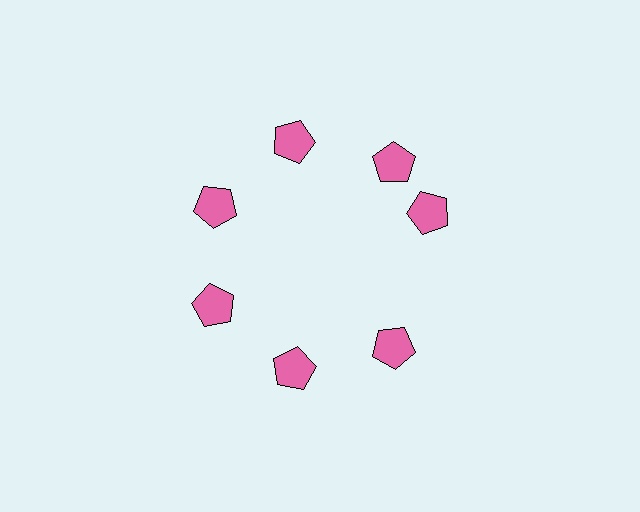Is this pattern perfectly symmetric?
No. The 7 pink pentagons are arranged in a ring, but one element near the 3 o'clock position is rotated out of alignment along the ring, breaking the 7-fold rotational symmetry.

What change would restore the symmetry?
The symmetry would be restored by rotating it back into even spacing with its neighbors so that all 7 pentagons sit at equal angles and equal distance from the center.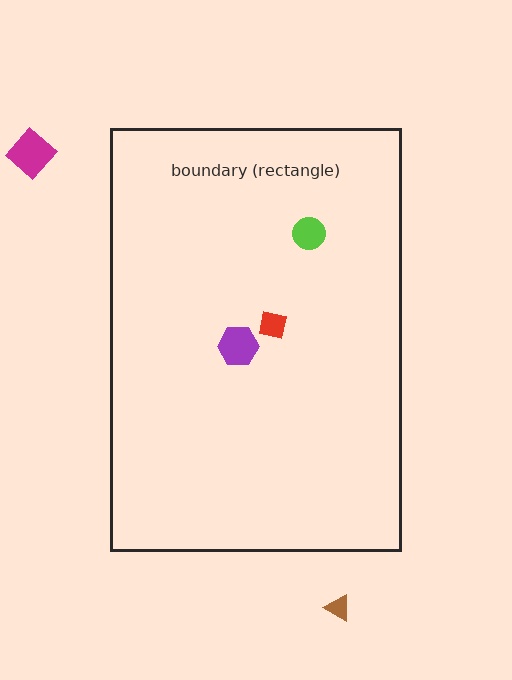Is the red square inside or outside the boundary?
Inside.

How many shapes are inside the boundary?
3 inside, 2 outside.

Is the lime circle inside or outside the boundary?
Inside.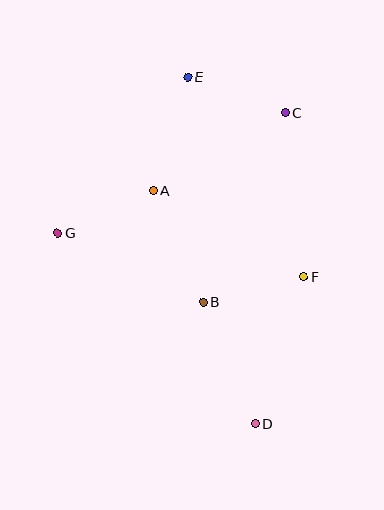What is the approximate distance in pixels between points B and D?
The distance between B and D is approximately 133 pixels.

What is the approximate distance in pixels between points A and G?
The distance between A and G is approximately 105 pixels.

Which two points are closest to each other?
Points B and F are closest to each other.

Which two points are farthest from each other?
Points D and E are farthest from each other.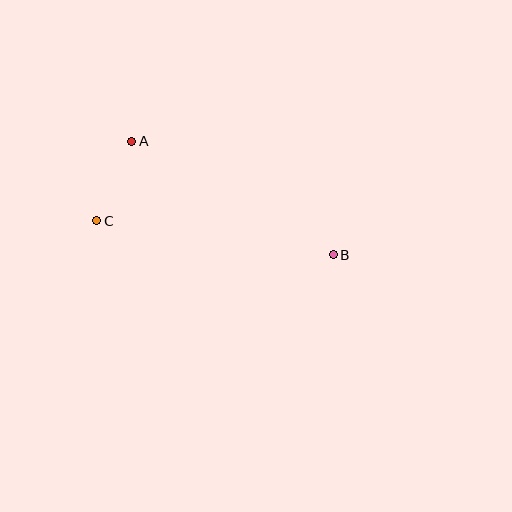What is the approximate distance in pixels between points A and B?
The distance between A and B is approximately 232 pixels.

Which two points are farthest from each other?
Points B and C are farthest from each other.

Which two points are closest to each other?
Points A and C are closest to each other.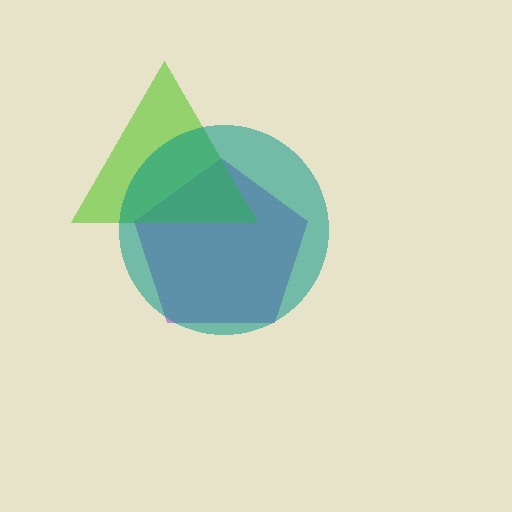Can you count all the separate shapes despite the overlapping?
Yes, there are 3 separate shapes.